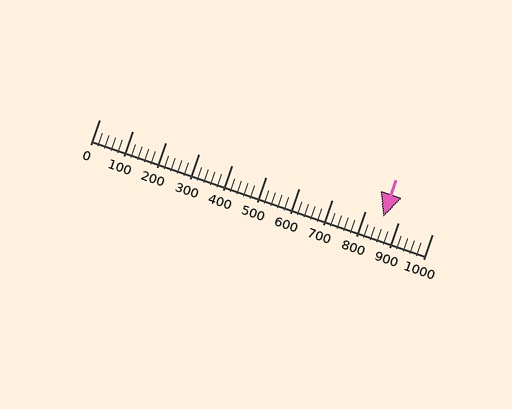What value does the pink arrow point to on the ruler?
The pink arrow points to approximately 853.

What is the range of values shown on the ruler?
The ruler shows values from 0 to 1000.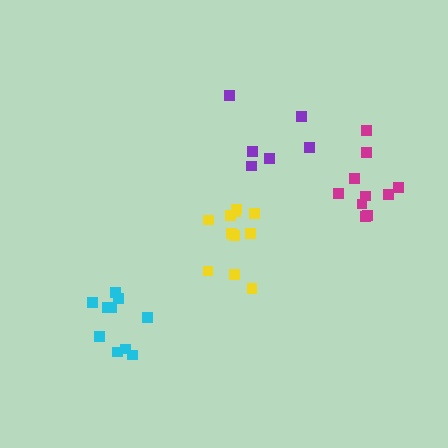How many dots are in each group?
Group 1: 10 dots, Group 2: 10 dots, Group 3: 11 dots, Group 4: 6 dots (37 total).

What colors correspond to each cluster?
The clusters are colored: cyan, magenta, yellow, purple.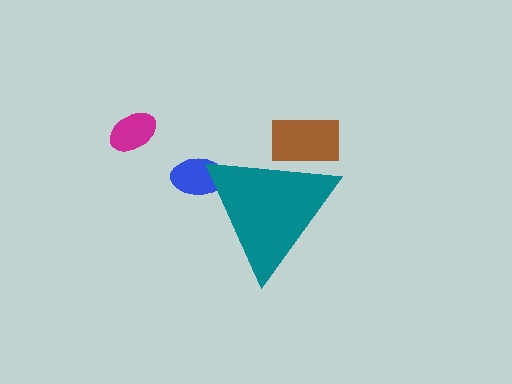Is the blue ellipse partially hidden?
Yes, the blue ellipse is partially hidden behind the teal triangle.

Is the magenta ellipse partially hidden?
No, the magenta ellipse is fully visible.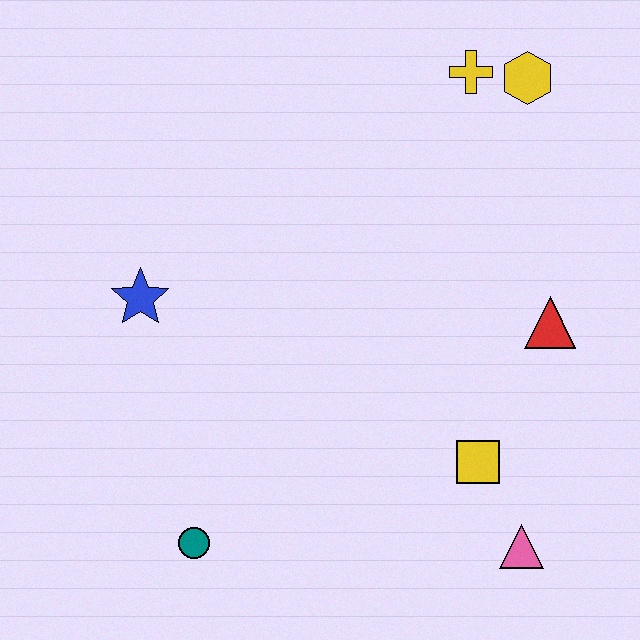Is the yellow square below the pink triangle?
No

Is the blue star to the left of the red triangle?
Yes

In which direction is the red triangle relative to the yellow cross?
The red triangle is below the yellow cross.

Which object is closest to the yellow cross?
The yellow hexagon is closest to the yellow cross.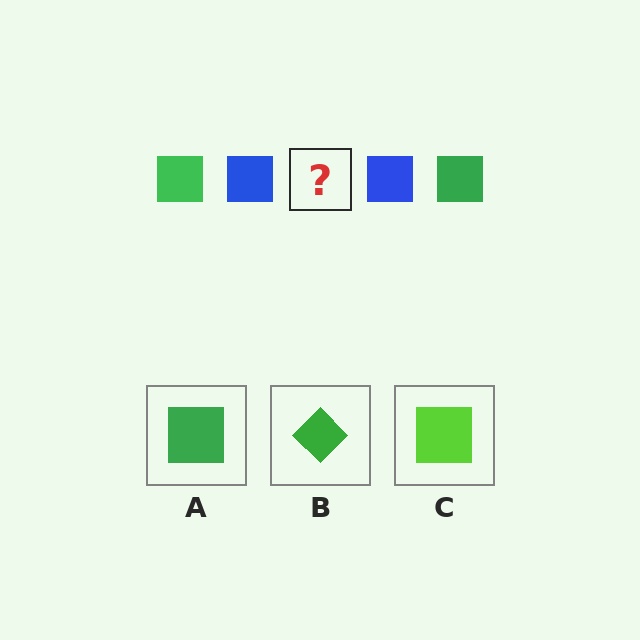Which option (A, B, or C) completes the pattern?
A.